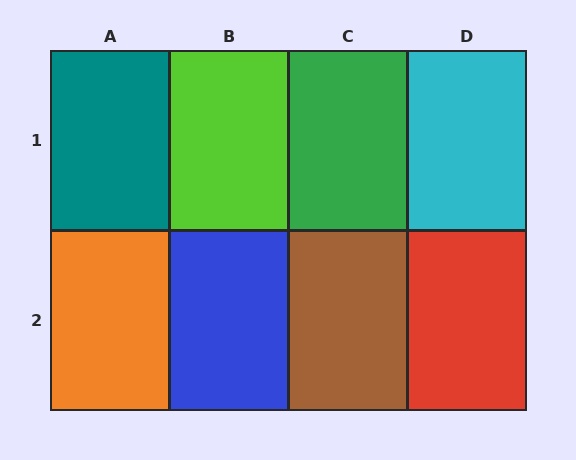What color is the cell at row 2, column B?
Blue.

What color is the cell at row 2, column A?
Orange.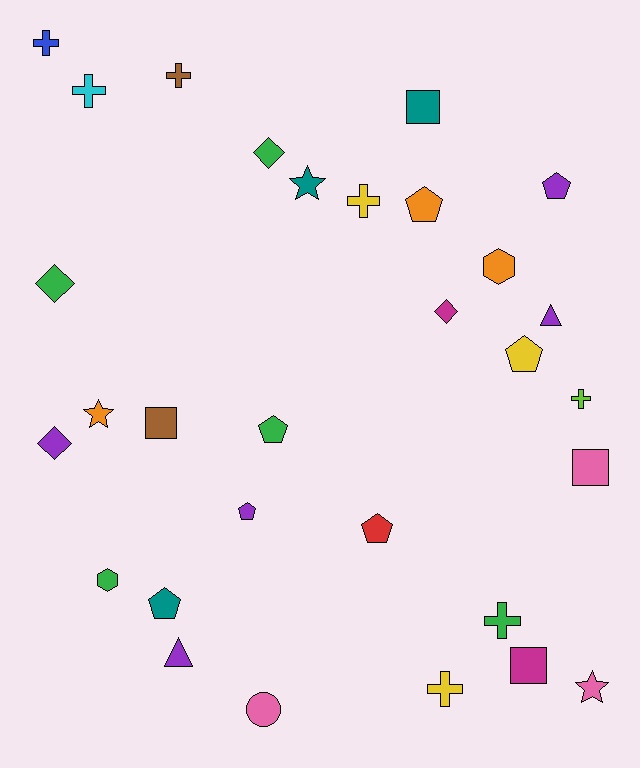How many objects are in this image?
There are 30 objects.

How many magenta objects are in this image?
There are 2 magenta objects.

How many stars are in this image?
There are 3 stars.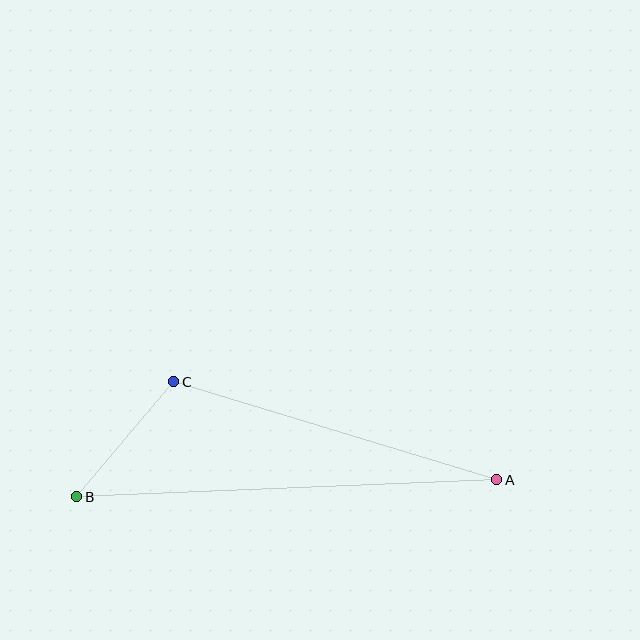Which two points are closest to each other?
Points B and C are closest to each other.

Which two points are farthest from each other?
Points A and B are farthest from each other.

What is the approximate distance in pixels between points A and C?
The distance between A and C is approximately 338 pixels.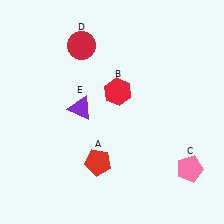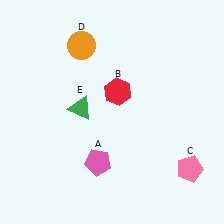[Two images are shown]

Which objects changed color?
A changed from red to pink. D changed from red to orange. E changed from purple to green.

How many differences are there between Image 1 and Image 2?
There are 3 differences between the two images.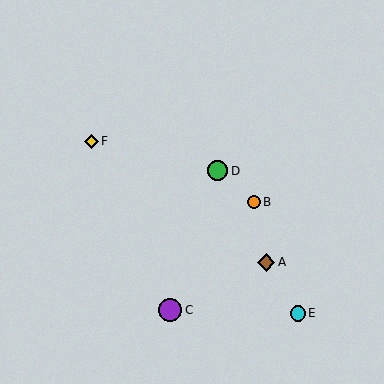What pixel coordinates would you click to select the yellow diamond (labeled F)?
Click at (91, 141) to select the yellow diamond F.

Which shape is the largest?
The purple circle (labeled C) is the largest.